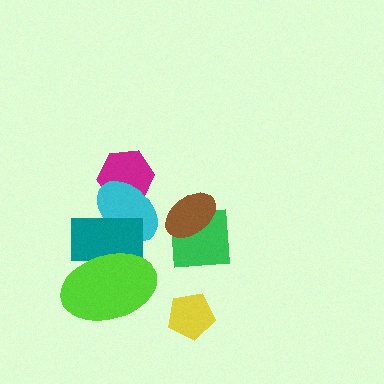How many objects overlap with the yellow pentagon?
0 objects overlap with the yellow pentagon.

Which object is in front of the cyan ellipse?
The teal rectangle is in front of the cyan ellipse.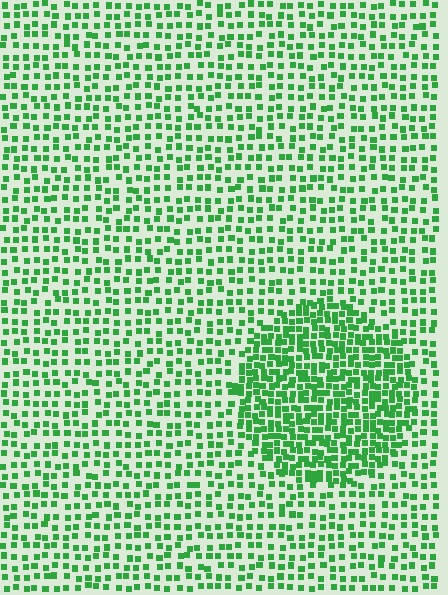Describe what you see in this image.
The image contains small green elements arranged at two different densities. A circle-shaped region is visible where the elements are more densely packed than the surrounding area.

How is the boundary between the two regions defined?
The boundary is defined by a change in element density (approximately 2.0x ratio). All elements are the same color, size, and shape.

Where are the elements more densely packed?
The elements are more densely packed inside the circle boundary.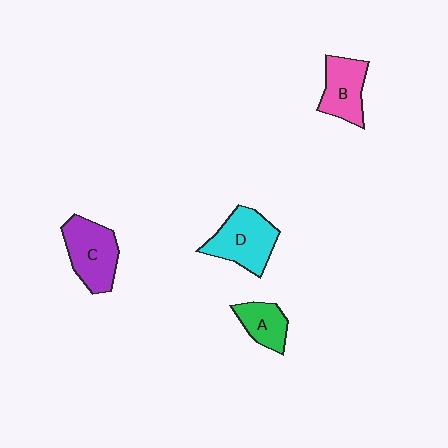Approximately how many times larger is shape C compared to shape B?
Approximately 1.2 times.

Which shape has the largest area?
Shape D (cyan).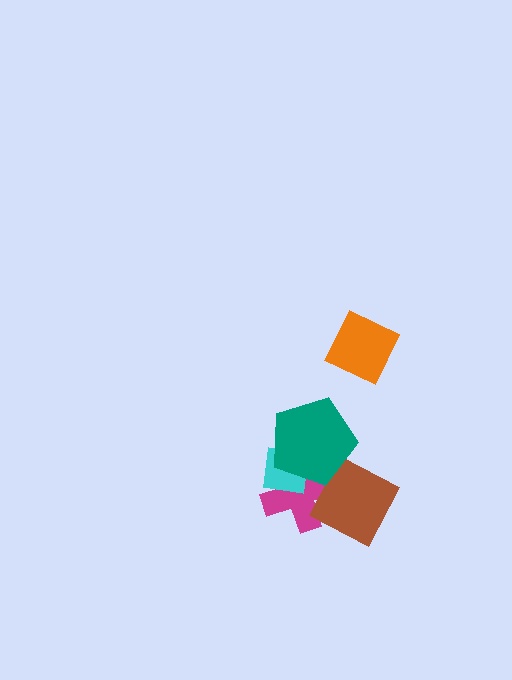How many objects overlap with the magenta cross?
3 objects overlap with the magenta cross.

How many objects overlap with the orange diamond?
0 objects overlap with the orange diamond.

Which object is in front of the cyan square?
The teal pentagon is in front of the cyan square.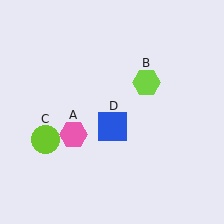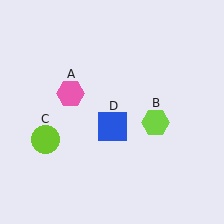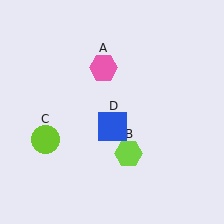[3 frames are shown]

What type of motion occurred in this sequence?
The pink hexagon (object A), lime hexagon (object B) rotated clockwise around the center of the scene.